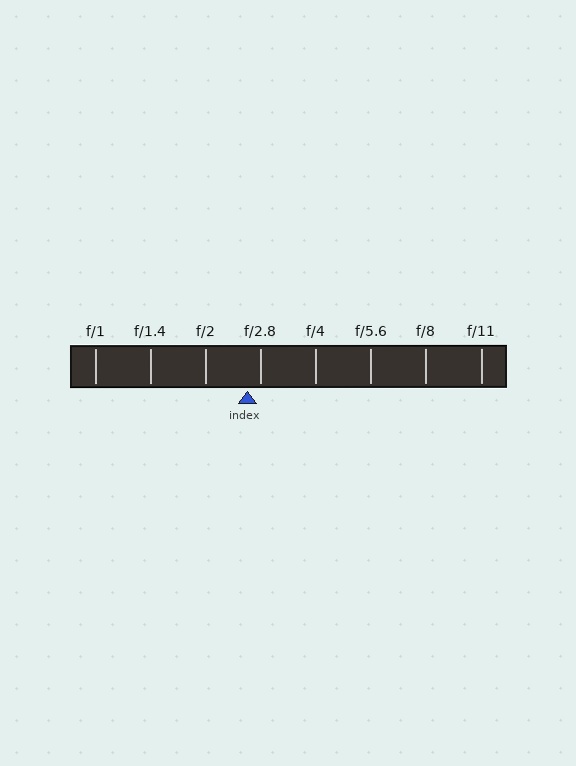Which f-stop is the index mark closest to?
The index mark is closest to f/2.8.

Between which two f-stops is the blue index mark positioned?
The index mark is between f/2 and f/2.8.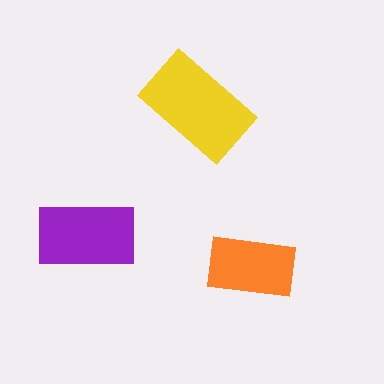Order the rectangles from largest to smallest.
the yellow one, the purple one, the orange one.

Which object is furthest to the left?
The purple rectangle is leftmost.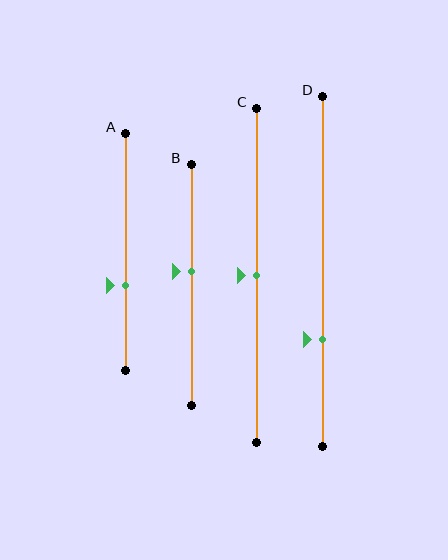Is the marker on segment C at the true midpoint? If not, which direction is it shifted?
Yes, the marker on segment C is at the true midpoint.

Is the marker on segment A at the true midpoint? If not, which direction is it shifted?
No, the marker on segment A is shifted downward by about 14% of the segment length.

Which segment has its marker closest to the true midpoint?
Segment C has its marker closest to the true midpoint.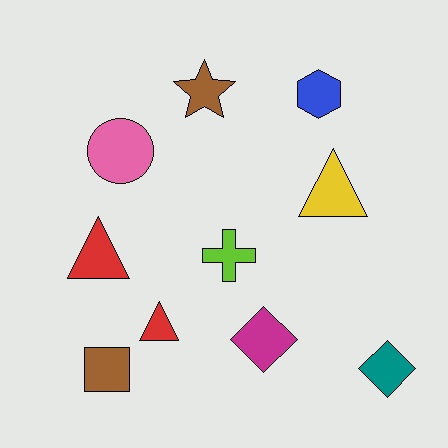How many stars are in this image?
There is 1 star.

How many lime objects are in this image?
There is 1 lime object.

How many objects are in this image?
There are 10 objects.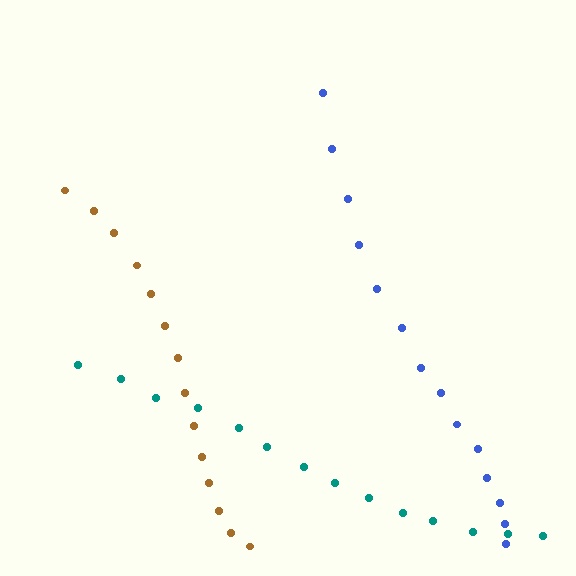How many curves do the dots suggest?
There are 3 distinct paths.